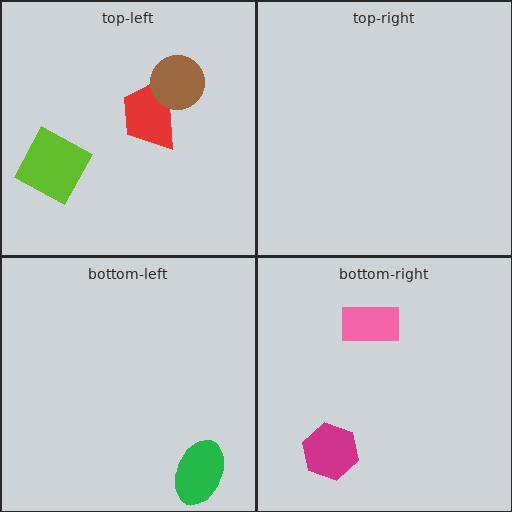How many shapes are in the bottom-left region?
1.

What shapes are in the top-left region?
The lime diamond, the red trapezoid, the brown circle.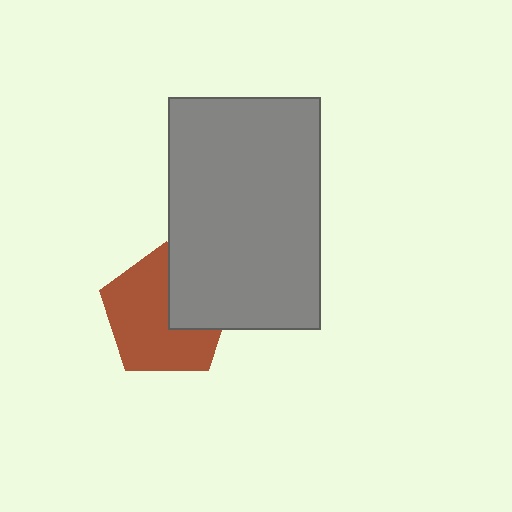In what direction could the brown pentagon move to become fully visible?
The brown pentagon could move left. That would shift it out from behind the gray rectangle entirely.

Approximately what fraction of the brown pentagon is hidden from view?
Roughly 33% of the brown pentagon is hidden behind the gray rectangle.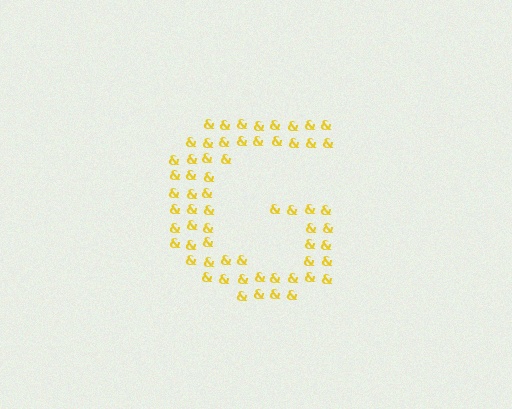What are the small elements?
The small elements are ampersands.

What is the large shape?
The large shape is the letter G.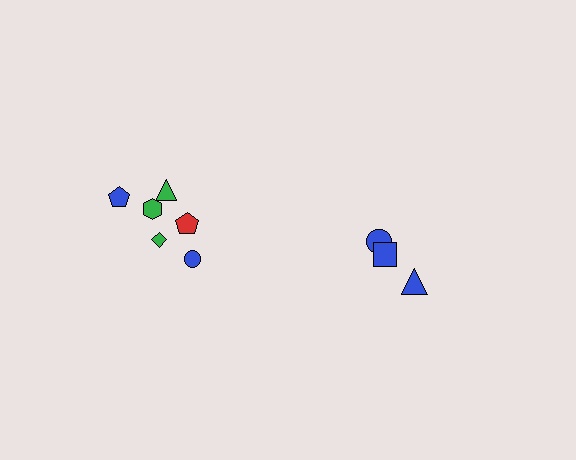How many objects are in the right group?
There are 3 objects.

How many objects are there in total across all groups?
There are 9 objects.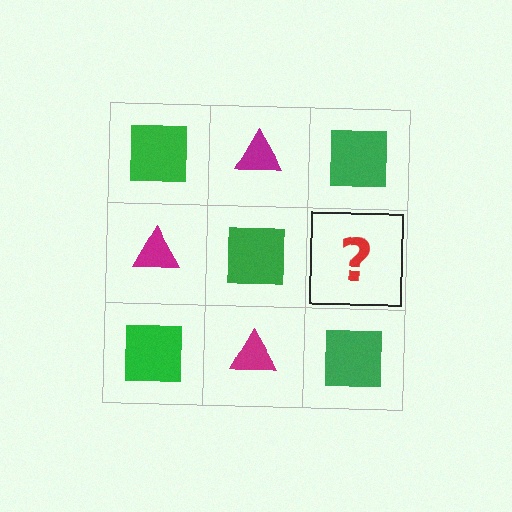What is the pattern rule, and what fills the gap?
The rule is that it alternates green square and magenta triangle in a checkerboard pattern. The gap should be filled with a magenta triangle.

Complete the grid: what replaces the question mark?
The question mark should be replaced with a magenta triangle.